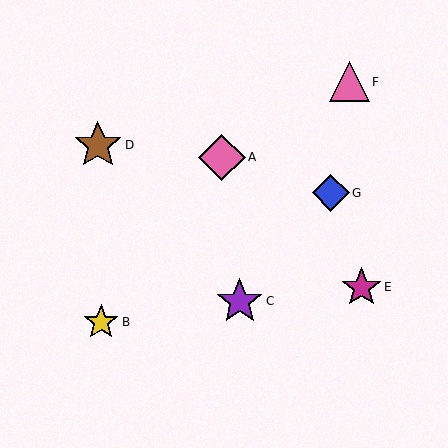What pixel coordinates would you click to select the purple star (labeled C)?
Click at (240, 301) to select the purple star C.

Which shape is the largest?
The brown star (labeled D) is the largest.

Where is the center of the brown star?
The center of the brown star is at (98, 145).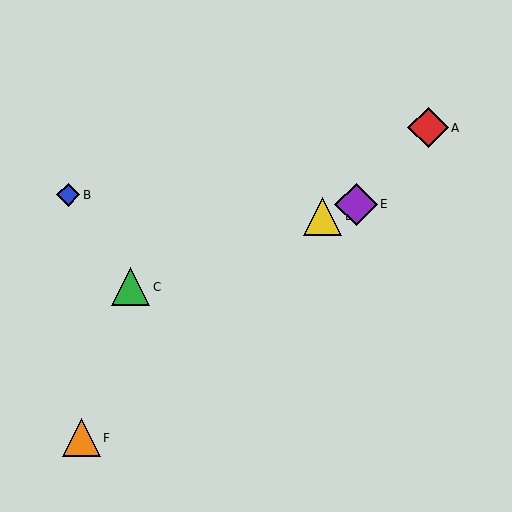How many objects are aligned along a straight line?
3 objects (C, D, E) are aligned along a straight line.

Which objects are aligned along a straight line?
Objects C, D, E are aligned along a straight line.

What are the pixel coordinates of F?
Object F is at (81, 438).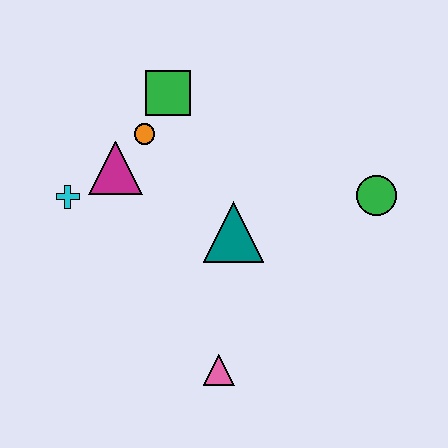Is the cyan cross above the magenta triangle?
No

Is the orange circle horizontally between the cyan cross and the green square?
Yes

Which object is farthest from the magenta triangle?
The green circle is farthest from the magenta triangle.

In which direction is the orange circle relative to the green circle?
The orange circle is to the left of the green circle.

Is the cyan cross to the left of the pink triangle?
Yes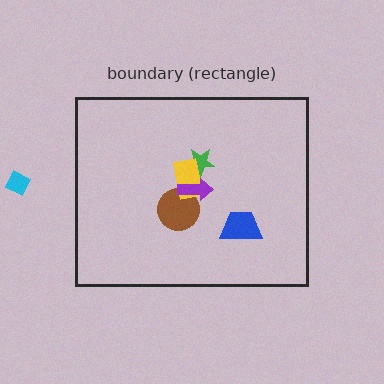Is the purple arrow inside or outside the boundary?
Inside.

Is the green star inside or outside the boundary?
Inside.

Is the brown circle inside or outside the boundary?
Inside.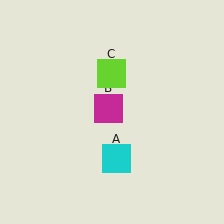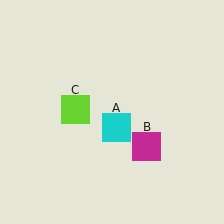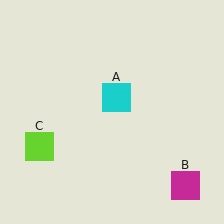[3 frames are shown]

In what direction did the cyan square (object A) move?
The cyan square (object A) moved up.